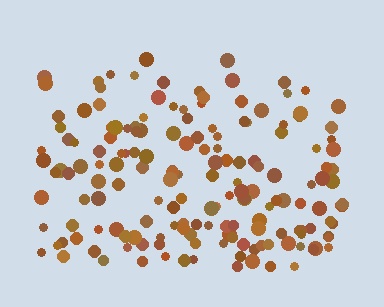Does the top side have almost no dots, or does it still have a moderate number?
Still a moderate number, just noticeably fewer than the bottom.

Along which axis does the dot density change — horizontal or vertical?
Vertical.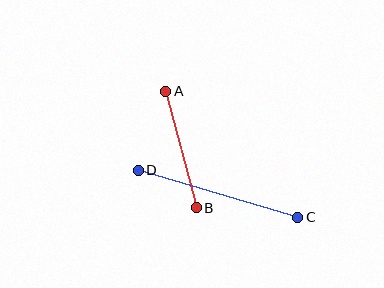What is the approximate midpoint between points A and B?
The midpoint is at approximately (181, 150) pixels.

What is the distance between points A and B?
The distance is approximately 121 pixels.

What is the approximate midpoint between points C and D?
The midpoint is at approximately (218, 194) pixels.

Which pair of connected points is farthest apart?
Points C and D are farthest apart.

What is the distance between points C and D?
The distance is approximately 166 pixels.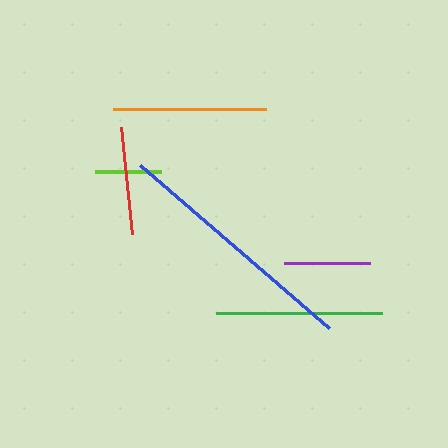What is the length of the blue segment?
The blue segment is approximately 250 pixels long.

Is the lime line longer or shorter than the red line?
The red line is longer than the lime line.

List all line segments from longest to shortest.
From longest to shortest: blue, green, orange, red, purple, lime.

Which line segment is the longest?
The blue line is the longest at approximately 250 pixels.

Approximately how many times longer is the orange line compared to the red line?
The orange line is approximately 1.4 times the length of the red line.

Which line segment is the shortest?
The lime line is the shortest at approximately 66 pixels.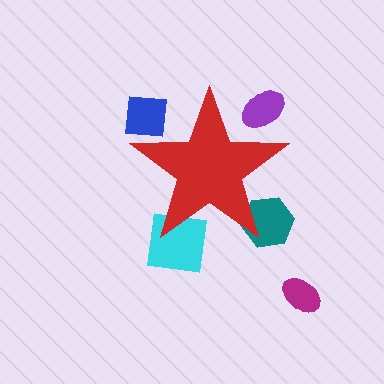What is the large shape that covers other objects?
A red star.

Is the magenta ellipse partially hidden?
No, the magenta ellipse is fully visible.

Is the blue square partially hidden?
Yes, the blue square is partially hidden behind the red star.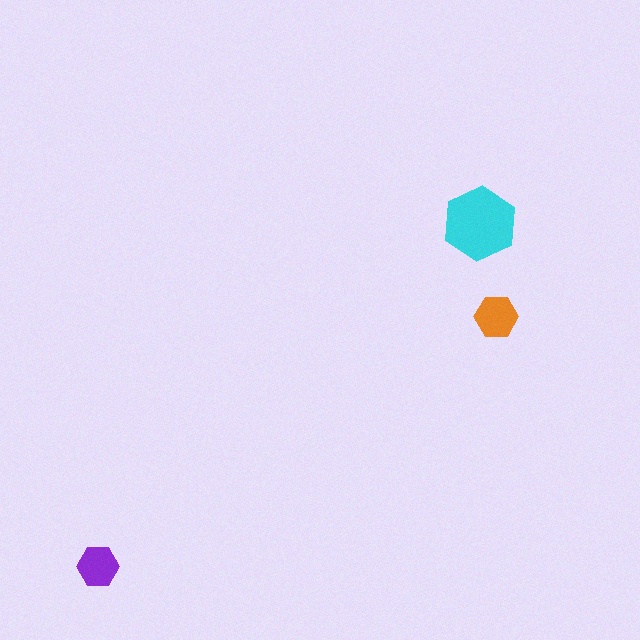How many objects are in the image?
There are 3 objects in the image.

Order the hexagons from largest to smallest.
the cyan one, the orange one, the purple one.